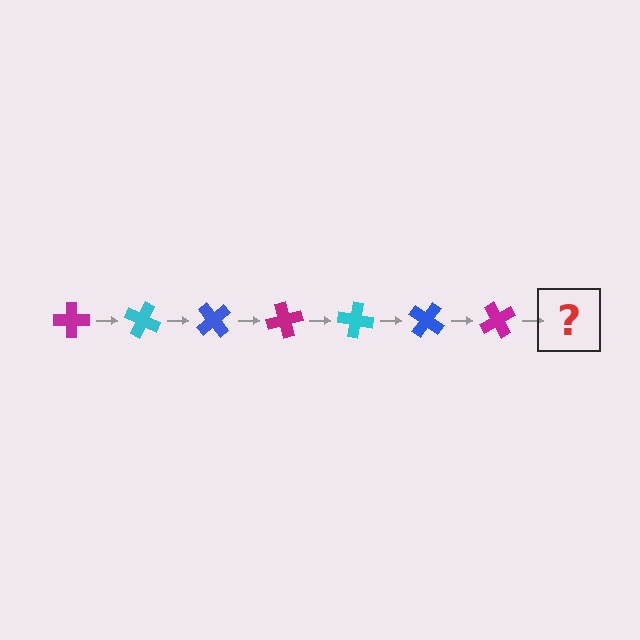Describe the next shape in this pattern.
It should be a cyan cross, rotated 175 degrees from the start.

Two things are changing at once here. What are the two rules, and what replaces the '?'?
The two rules are that it rotates 25 degrees each step and the color cycles through magenta, cyan, and blue. The '?' should be a cyan cross, rotated 175 degrees from the start.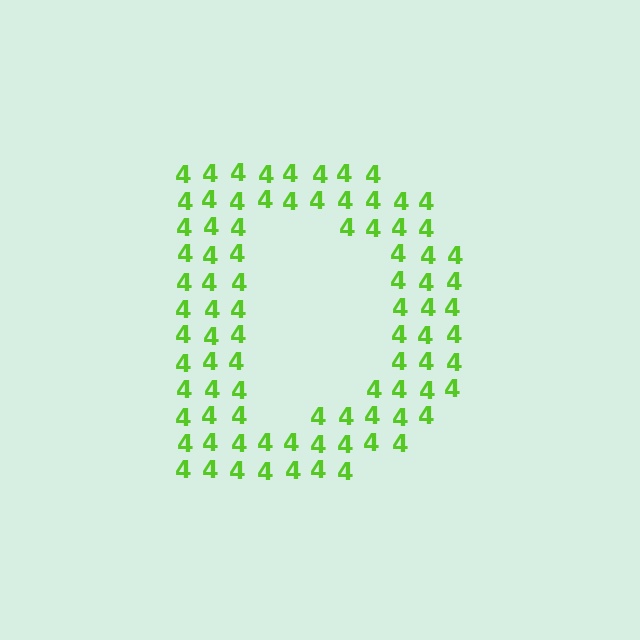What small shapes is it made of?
It is made of small digit 4's.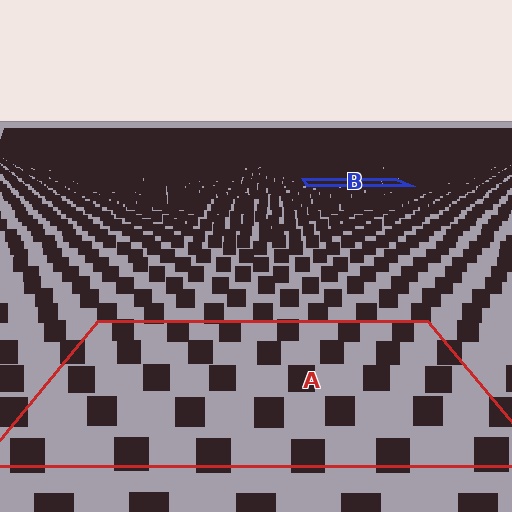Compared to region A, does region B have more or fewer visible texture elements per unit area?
Region B has more texture elements per unit area — they are packed more densely because it is farther away.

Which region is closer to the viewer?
Region A is closer. The texture elements there are larger and more spread out.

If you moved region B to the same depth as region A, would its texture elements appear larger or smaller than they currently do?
They would appear larger. At a closer depth, the same texture elements are projected at a bigger on-screen size.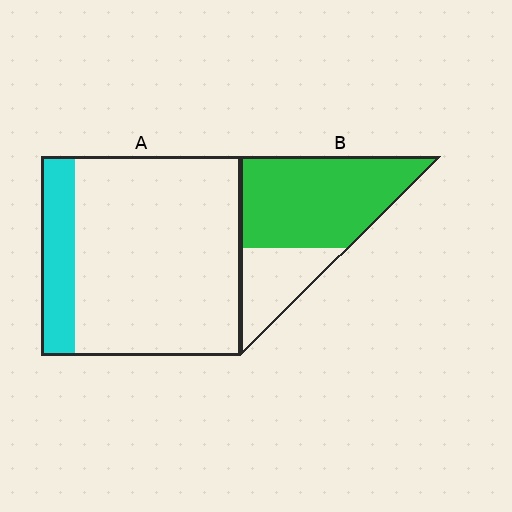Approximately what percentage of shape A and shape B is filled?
A is approximately 15% and B is approximately 70%.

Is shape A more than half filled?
No.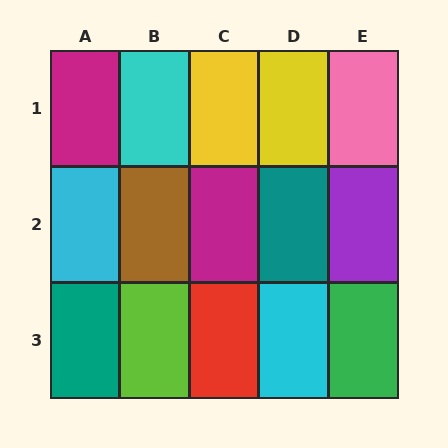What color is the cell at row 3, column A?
Teal.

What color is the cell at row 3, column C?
Red.